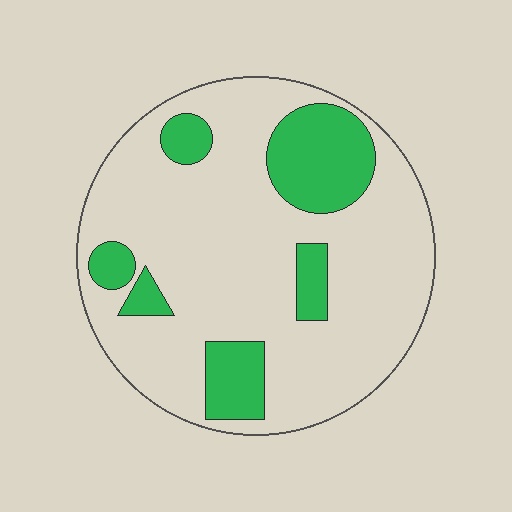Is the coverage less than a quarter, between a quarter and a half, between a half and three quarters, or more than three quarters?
Less than a quarter.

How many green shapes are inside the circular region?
6.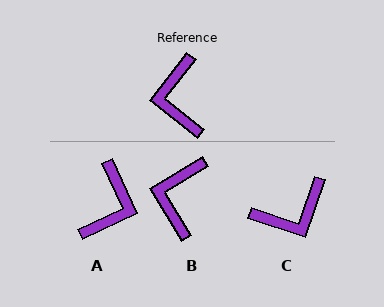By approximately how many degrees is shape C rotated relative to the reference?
Approximately 109 degrees counter-clockwise.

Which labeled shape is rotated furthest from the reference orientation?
A, about 153 degrees away.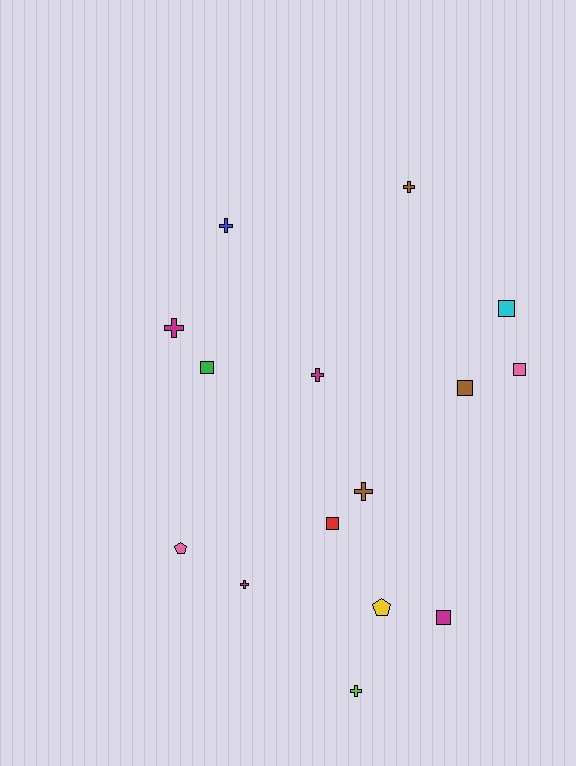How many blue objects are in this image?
There is 1 blue object.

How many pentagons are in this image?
There are 2 pentagons.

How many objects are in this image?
There are 15 objects.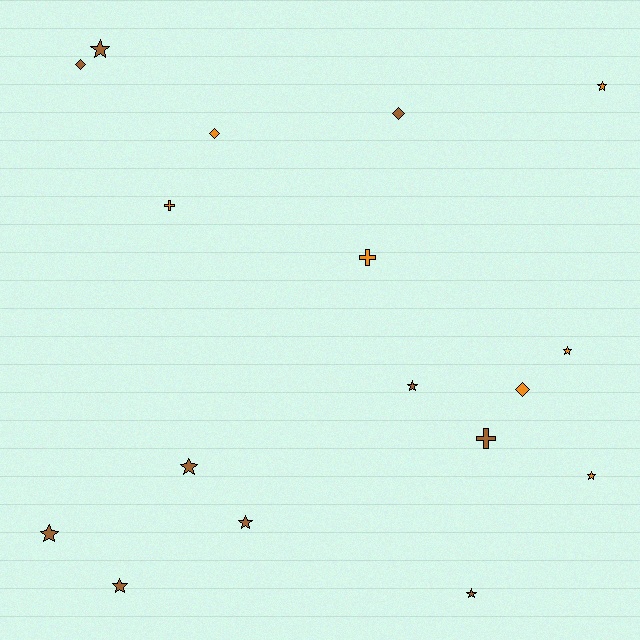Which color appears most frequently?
Brown, with 10 objects.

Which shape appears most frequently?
Star, with 10 objects.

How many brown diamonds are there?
There are 2 brown diamonds.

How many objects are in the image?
There are 17 objects.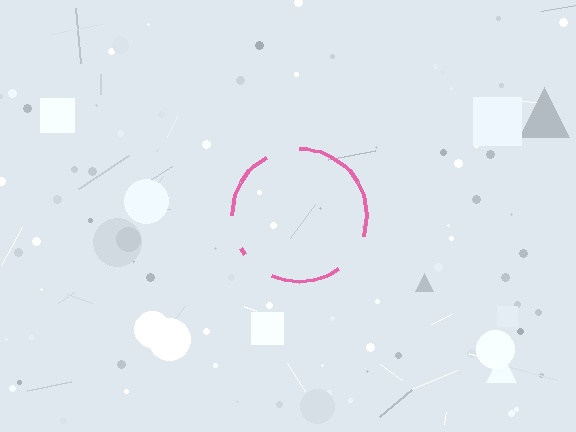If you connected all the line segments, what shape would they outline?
They would outline a circle.